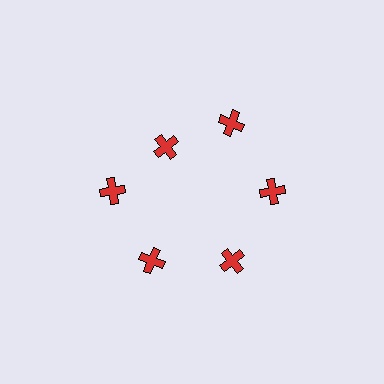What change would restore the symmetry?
The symmetry would be restored by moving it outward, back onto the ring so that all 6 crosses sit at equal angles and equal distance from the center.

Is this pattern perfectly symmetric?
No. The 6 red crosses are arranged in a ring, but one element near the 11 o'clock position is pulled inward toward the center, breaking the 6-fold rotational symmetry.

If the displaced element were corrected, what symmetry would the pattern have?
It would have 6-fold rotational symmetry — the pattern would map onto itself every 60 degrees.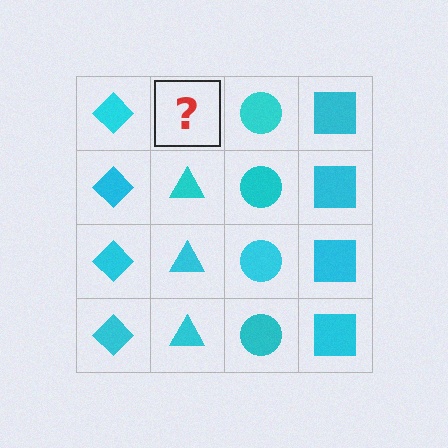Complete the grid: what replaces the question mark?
The question mark should be replaced with a cyan triangle.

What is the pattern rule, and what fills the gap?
The rule is that each column has a consistent shape. The gap should be filled with a cyan triangle.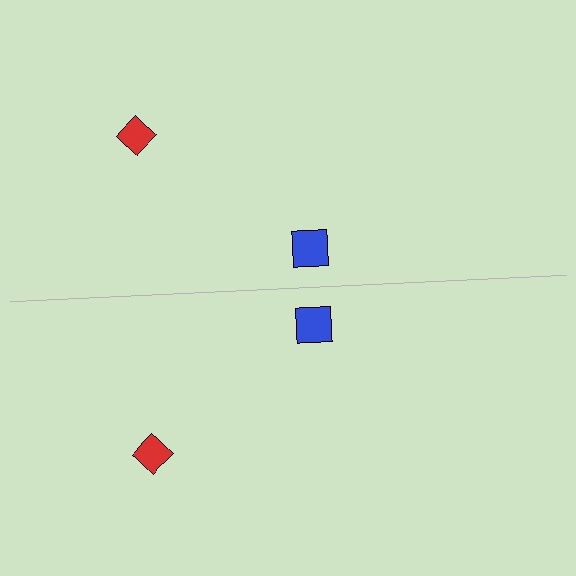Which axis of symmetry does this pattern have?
The pattern has a horizontal axis of symmetry running through the center of the image.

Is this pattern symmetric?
Yes, this pattern has bilateral (reflection) symmetry.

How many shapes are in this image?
There are 4 shapes in this image.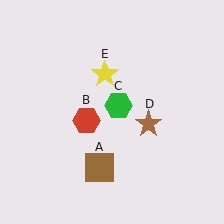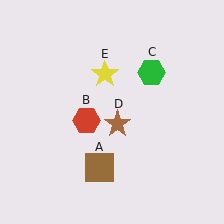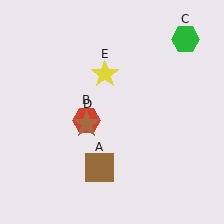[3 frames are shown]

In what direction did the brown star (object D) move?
The brown star (object D) moved left.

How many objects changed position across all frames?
2 objects changed position: green hexagon (object C), brown star (object D).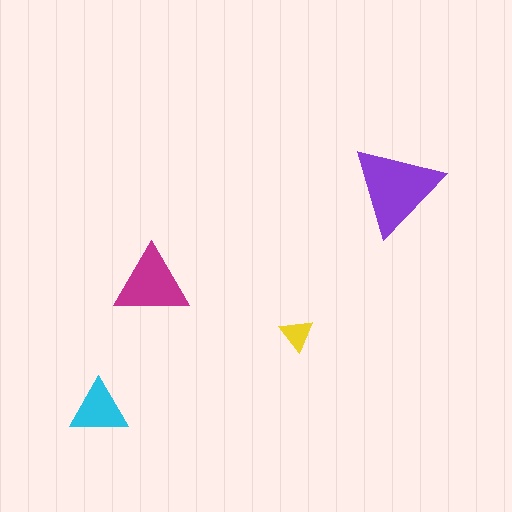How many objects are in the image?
There are 4 objects in the image.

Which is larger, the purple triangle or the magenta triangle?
The purple one.